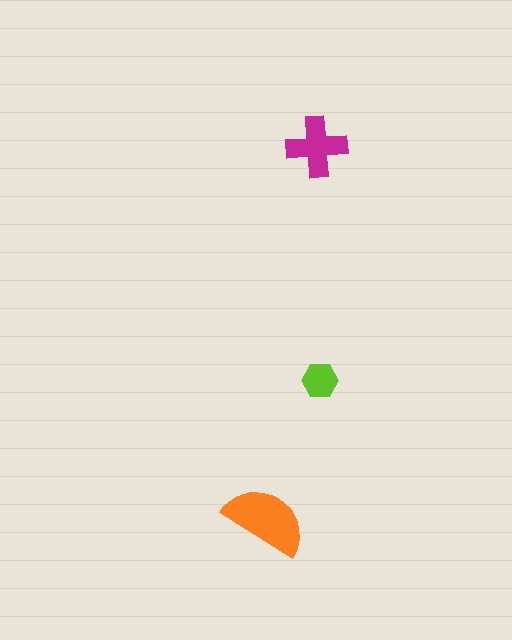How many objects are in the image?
There are 3 objects in the image.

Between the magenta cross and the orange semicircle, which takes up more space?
The orange semicircle.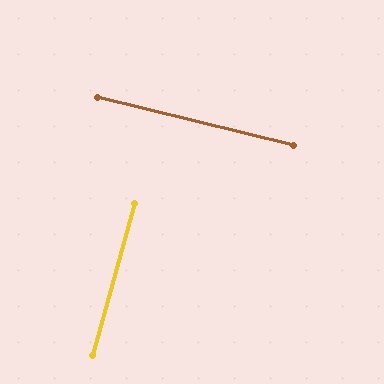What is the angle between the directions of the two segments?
Approximately 88 degrees.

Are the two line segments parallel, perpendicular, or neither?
Perpendicular — they meet at approximately 88°.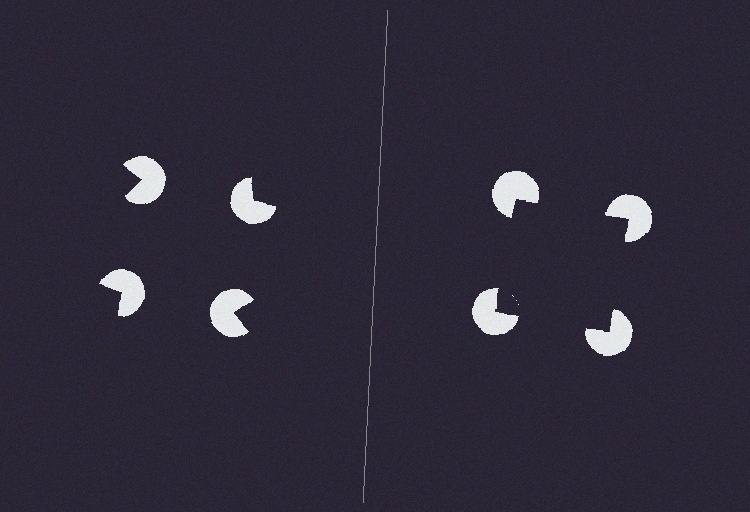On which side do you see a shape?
An illusory square appears on the right side. On the left side the wedge cuts are rotated, so no coherent shape forms.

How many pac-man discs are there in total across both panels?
8 — 4 on each side.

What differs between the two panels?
The pac-man discs are positioned identically on both sides; only the wedge orientations differ. On the right they align to a square; on the left they are misaligned.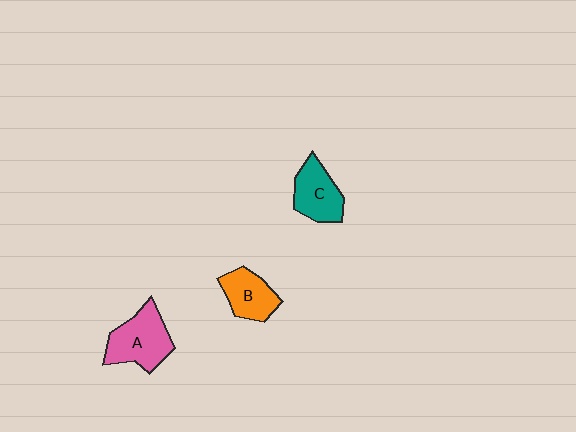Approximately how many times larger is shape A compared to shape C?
Approximately 1.2 times.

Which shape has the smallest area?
Shape B (orange).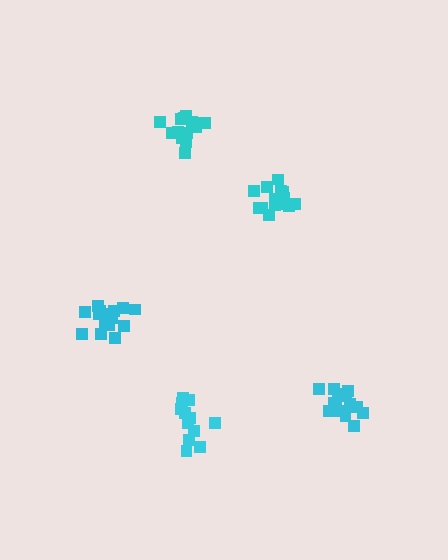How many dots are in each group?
Group 1: 14 dots, Group 2: 17 dots, Group 3: 12 dots, Group 4: 17 dots, Group 5: 17 dots (77 total).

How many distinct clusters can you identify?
There are 5 distinct clusters.